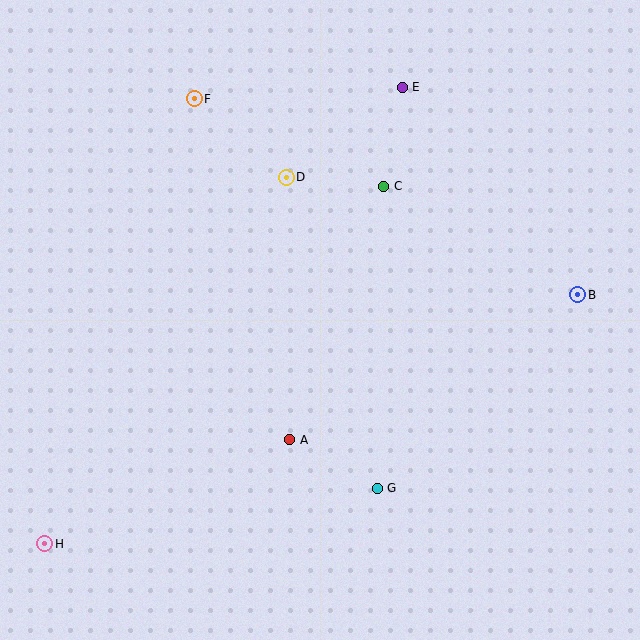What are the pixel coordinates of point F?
Point F is at (194, 99).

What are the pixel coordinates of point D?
Point D is at (286, 177).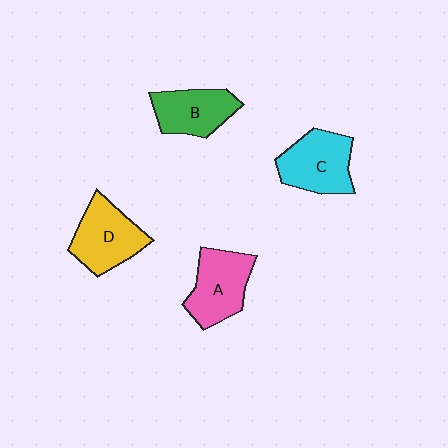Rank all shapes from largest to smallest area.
From largest to smallest: C (cyan), D (yellow), A (pink), B (green).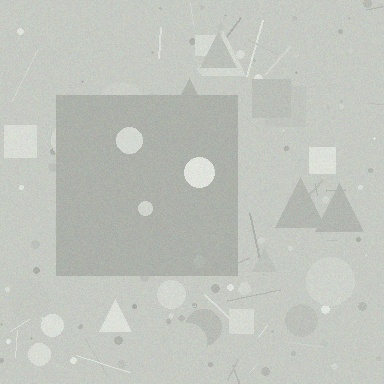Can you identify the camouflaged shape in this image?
The camouflaged shape is a square.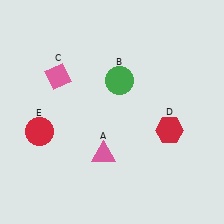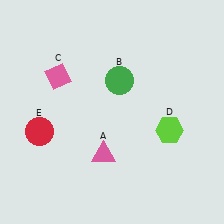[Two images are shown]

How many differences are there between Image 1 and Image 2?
There is 1 difference between the two images.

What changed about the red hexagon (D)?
In Image 1, D is red. In Image 2, it changed to lime.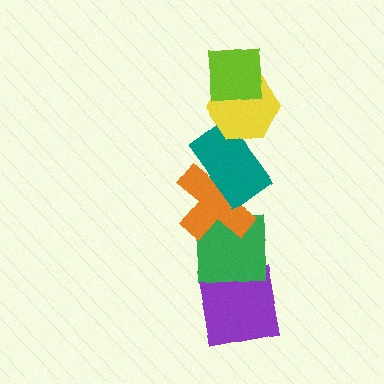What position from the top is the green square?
The green square is 5th from the top.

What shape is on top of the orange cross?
The teal rectangle is on top of the orange cross.